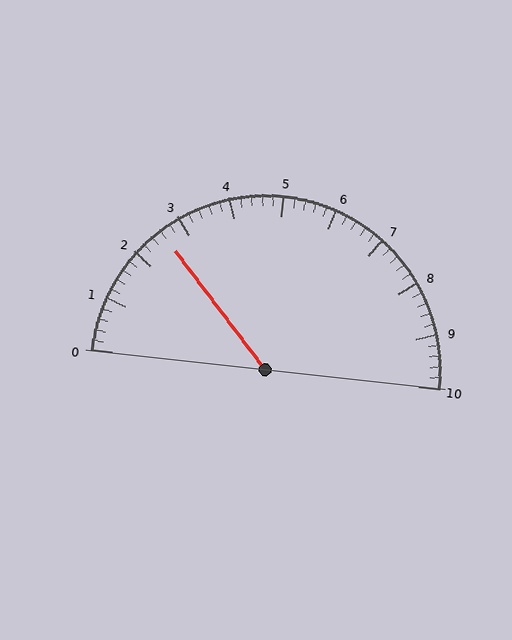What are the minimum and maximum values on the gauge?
The gauge ranges from 0 to 10.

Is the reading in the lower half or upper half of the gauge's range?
The reading is in the lower half of the range (0 to 10).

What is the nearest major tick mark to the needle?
The nearest major tick mark is 3.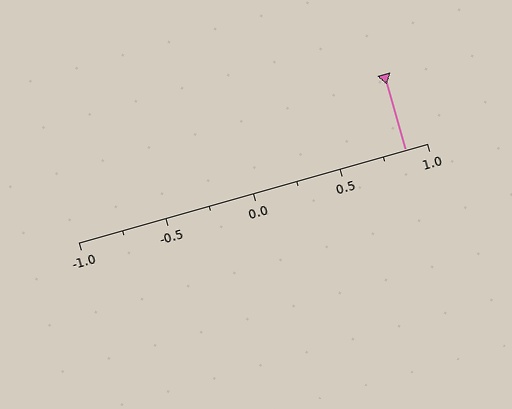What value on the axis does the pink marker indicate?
The marker indicates approximately 0.88.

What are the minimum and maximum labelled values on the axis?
The axis runs from -1.0 to 1.0.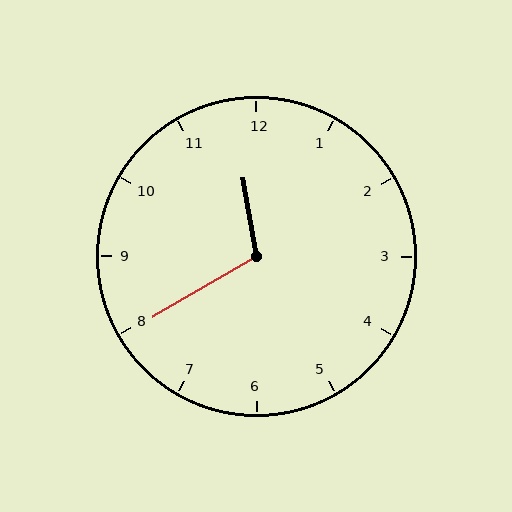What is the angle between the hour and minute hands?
Approximately 110 degrees.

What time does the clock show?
11:40.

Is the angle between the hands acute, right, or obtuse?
It is obtuse.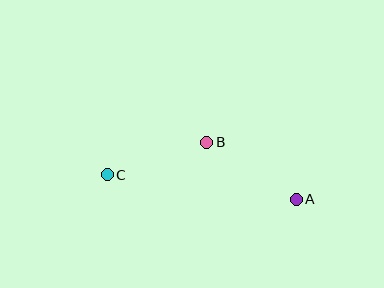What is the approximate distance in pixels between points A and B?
The distance between A and B is approximately 106 pixels.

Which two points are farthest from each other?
Points A and C are farthest from each other.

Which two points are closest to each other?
Points B and C are closest to each other.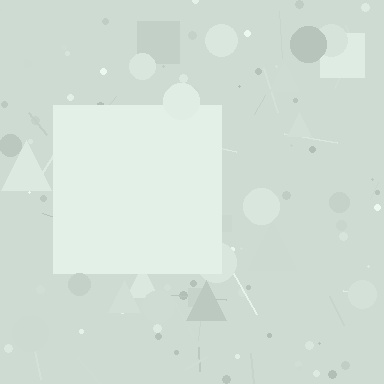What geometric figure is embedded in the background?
A square is embedded in the background.